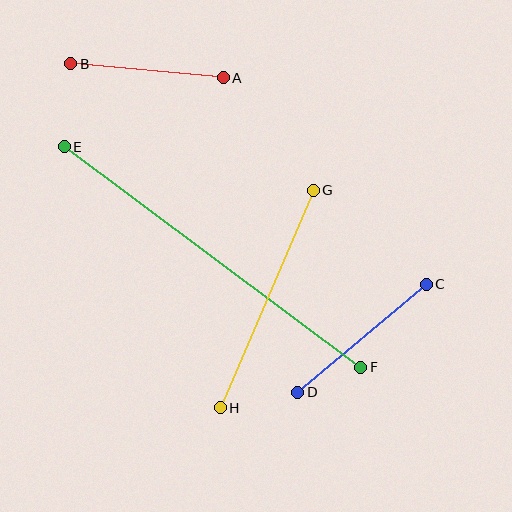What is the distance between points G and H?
The distance is approximately 236 pixels.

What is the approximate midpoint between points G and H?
The midpoint is at approximately (267, 299) pixels.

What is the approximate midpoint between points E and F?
The midpoint is at approximately (213, 257) pixels.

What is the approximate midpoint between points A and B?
The midpoint is at approximately (147, 71) pixels.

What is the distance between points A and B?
The distance is approximately 153 pixels.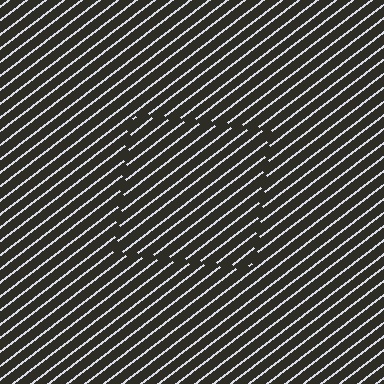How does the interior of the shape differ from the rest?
The interior of the shape contains the same grating, shifted by half a period — the contour is defined by the phase discontinuity where line-ends from the inner and outer gratings abut.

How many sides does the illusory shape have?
4 sides — the line-ends trace a square.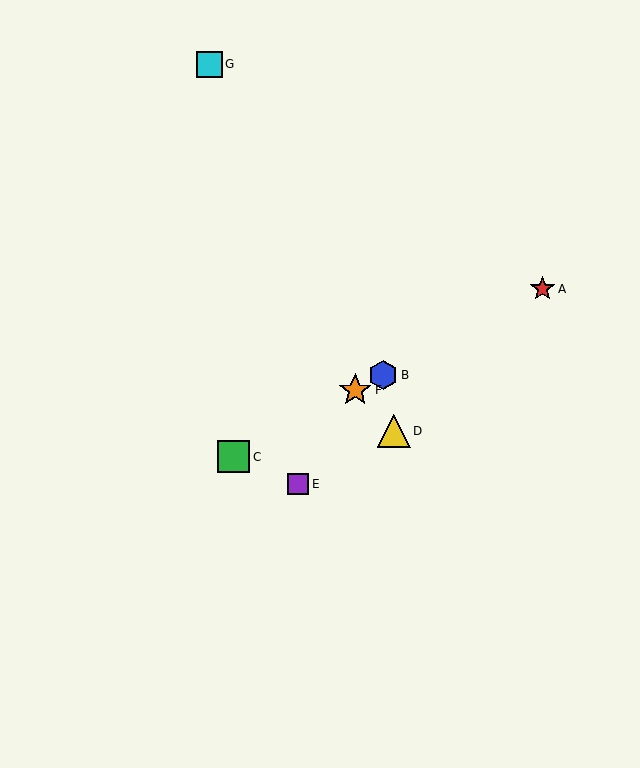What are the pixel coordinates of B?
Object B is at (383, 375).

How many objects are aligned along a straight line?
4 objects (A, B, C, F) are aligned along a straight line.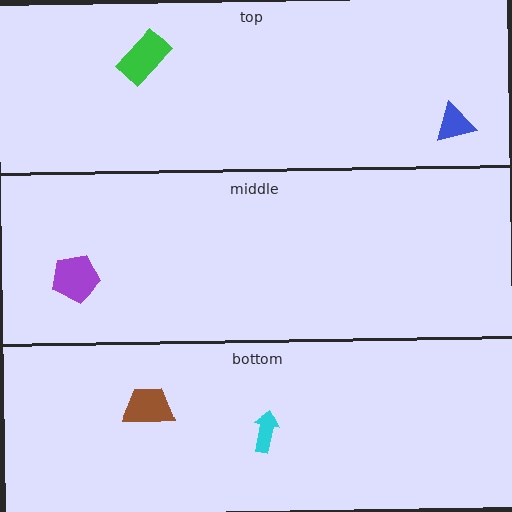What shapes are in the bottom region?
The cyan arrow, the brown trapezoid.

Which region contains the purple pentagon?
The middle region.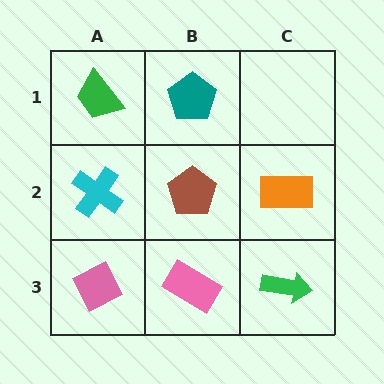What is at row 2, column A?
A cyan cross.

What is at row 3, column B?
A pink rectangle.